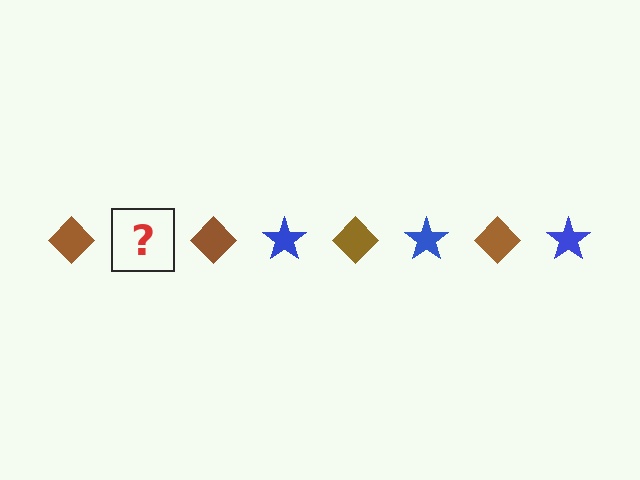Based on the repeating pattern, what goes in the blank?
The blank should be a blue star.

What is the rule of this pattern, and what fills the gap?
The rule is that the pattern alternates between brown diamond and blue star. The gap should be filled with a blue star.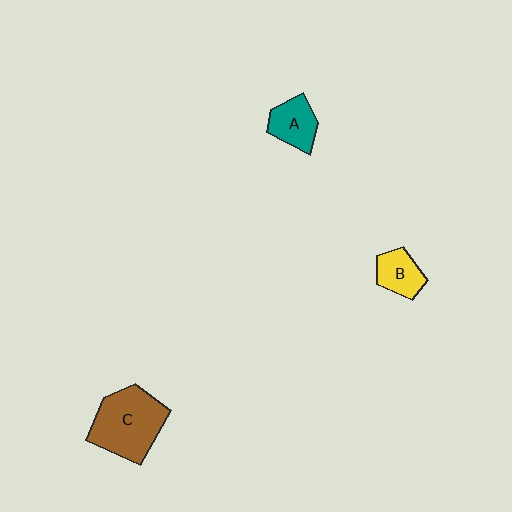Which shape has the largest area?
Shape C (brown).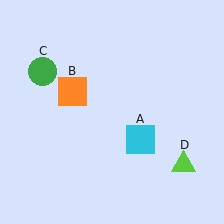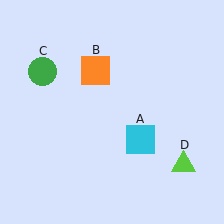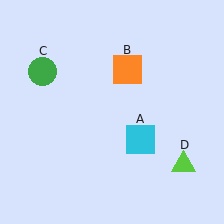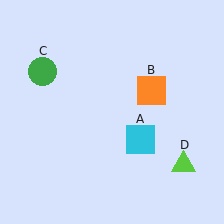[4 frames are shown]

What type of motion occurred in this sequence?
The orange square (object B) rotated clockwise around the center of the scene.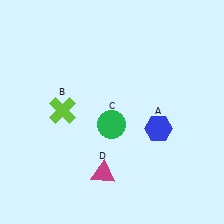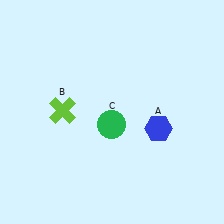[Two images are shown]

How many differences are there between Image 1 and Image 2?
There is 1 difference between the two images.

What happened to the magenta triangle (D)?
The magenta triangle (D) was removed in Image 2. It was in the bottom-left area of Image 1.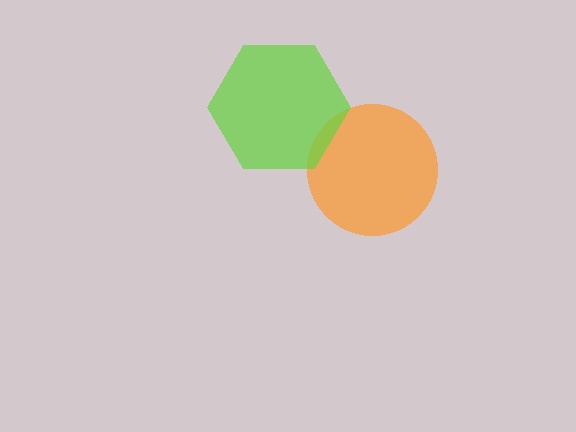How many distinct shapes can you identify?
There are 2 distinct shapes: an orange circle, a lime hexagon.